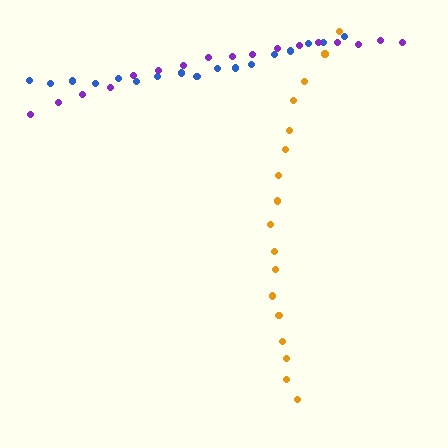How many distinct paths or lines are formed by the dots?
There are 3 distinct paths.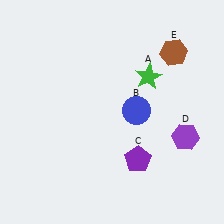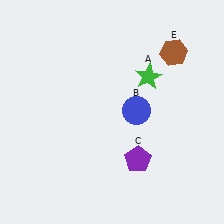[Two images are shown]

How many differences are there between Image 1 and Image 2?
There is 1 difference between the two images.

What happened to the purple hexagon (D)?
The purple hexagon (D) was removed in Image 2. It was in the bottom-right area of Image 1.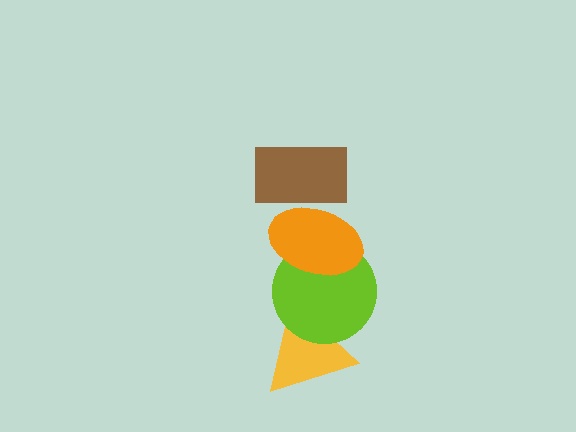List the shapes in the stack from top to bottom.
From top to bottom: the brown rectangle, the orange ellipse, the lime circle, the yellow triangle.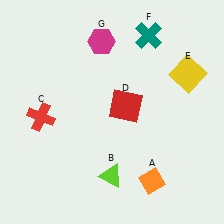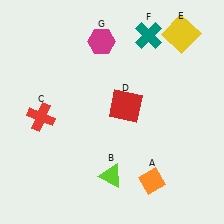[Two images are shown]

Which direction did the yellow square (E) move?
The yellow square (E) moved up.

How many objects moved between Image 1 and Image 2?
1 object moved between the two images.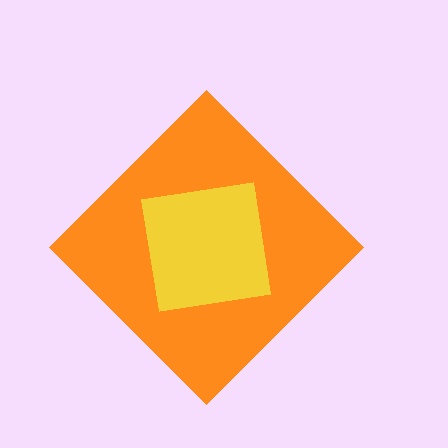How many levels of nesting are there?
2.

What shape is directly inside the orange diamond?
The yellow square.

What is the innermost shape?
The yellow square.